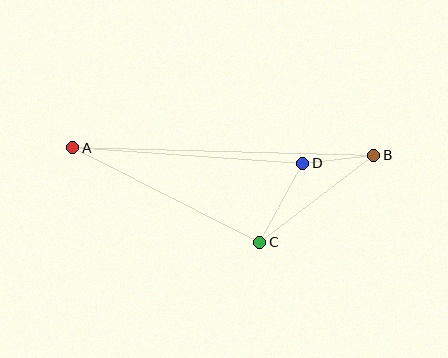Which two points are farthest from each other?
Points A and B are farthest from each other.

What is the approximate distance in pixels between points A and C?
The distance between A and C is approximately 210 pixels.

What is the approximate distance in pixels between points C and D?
The distance between C and D is approximately 90 pixels.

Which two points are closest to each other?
Points B and D are closest to each other.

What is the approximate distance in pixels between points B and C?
The distance between B and C is approximately 143 pixels.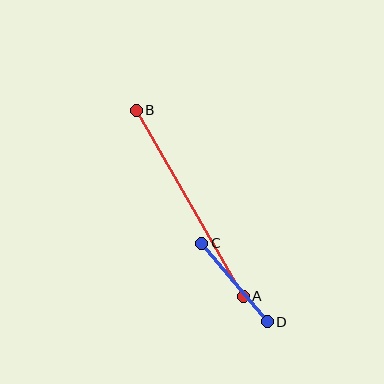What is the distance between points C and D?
The distance is approximately 102 pixels.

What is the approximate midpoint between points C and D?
The midpoint is at approximately (235, 283) pixels.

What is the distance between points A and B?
The distance is approximately 215 pixels.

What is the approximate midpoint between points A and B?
The midpoint is at approximately (190, 203) pixels.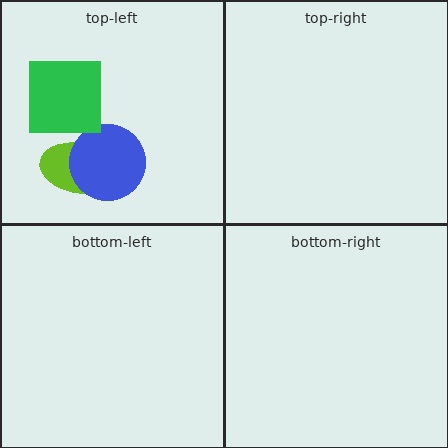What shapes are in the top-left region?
The lime ellipse, the blue circle, the green square.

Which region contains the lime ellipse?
The top-left region.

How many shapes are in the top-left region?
3.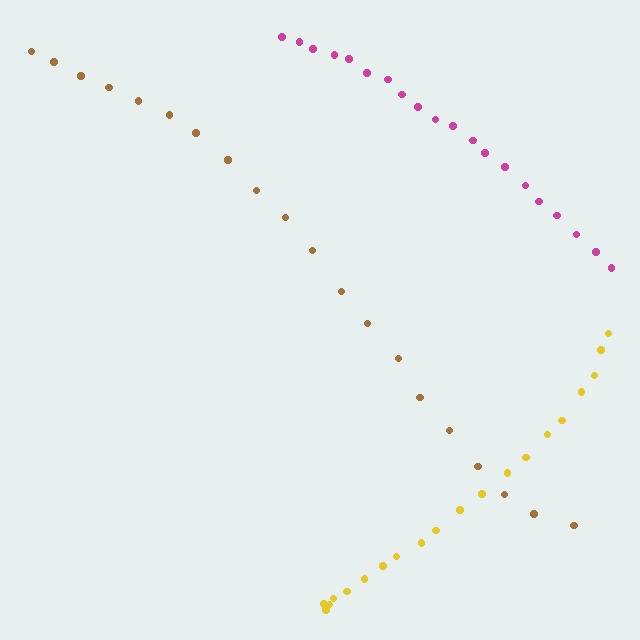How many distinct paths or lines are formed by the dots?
There are 3 distinct paths.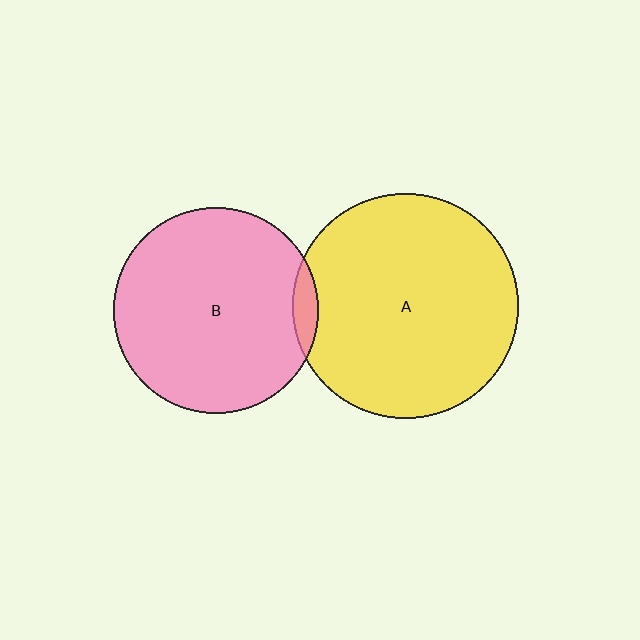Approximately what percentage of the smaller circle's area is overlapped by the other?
Approximately 5%.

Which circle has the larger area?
Circle A (yellow).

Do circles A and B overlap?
Yes.